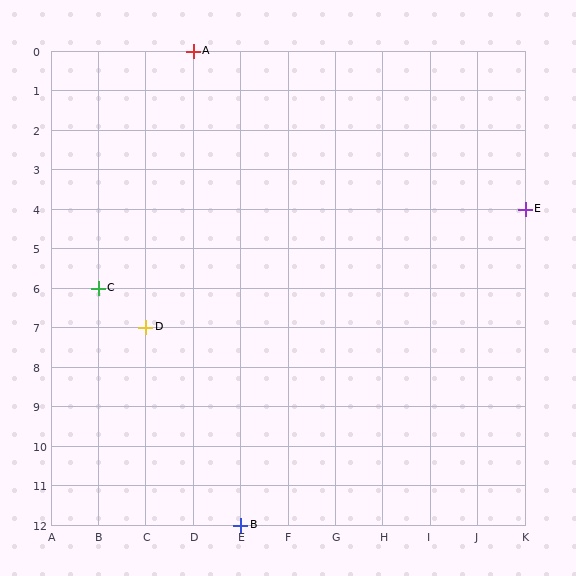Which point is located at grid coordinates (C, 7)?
Point D is at (C, 7).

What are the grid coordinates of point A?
Point A is at grid coordinates (D, 0).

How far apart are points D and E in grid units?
Points D and E are 8 columns and 3 rows apart (about 8.5 grid units diagonally).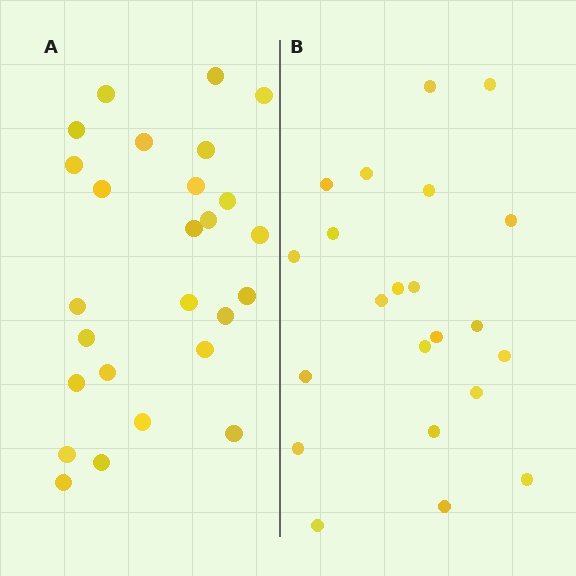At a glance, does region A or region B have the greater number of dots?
Region A (the left region) has more dots.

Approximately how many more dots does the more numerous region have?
Region A has about 4 more dots than region B.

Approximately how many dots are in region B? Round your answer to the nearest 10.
About 20 dots. (The exact count is 22, which rounds to 20.)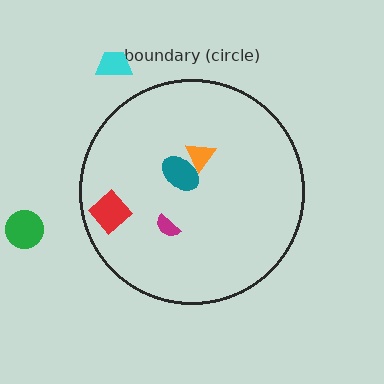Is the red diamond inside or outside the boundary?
Inside.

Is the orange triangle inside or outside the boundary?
Inside.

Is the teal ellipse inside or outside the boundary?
Inside.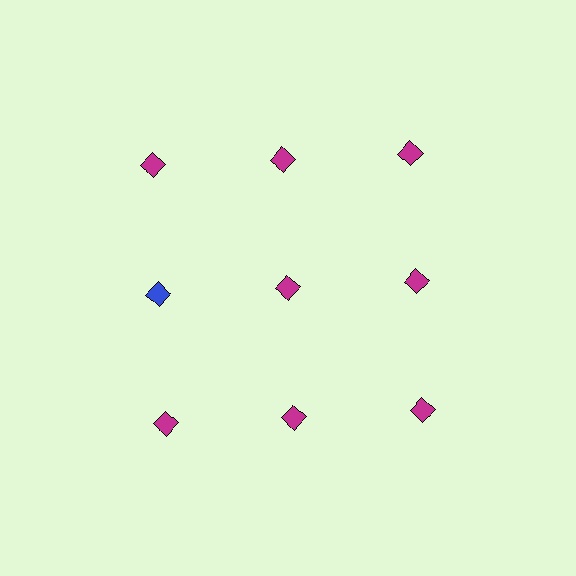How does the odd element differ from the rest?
It has a different color: blue instead of magenta.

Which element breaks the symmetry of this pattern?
The blue diamond in the second row, leftmost column breaks the symmetry. All other shapes are magenta diamonds.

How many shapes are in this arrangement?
There are 9 shapes arranged in a grid pattern.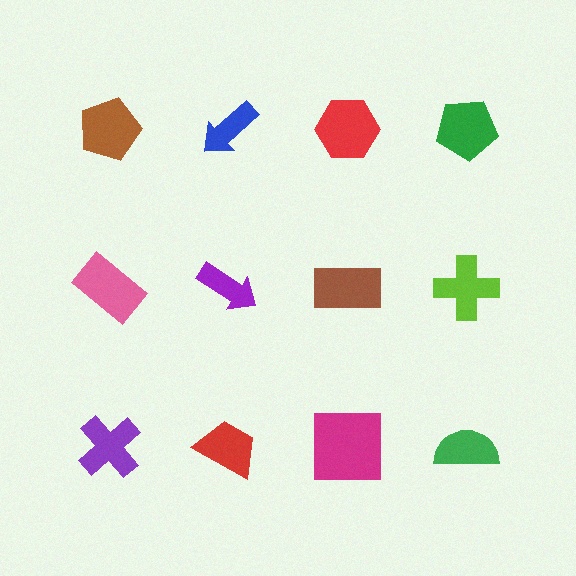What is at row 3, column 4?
A green semicircle.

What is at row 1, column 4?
A green pentagon.